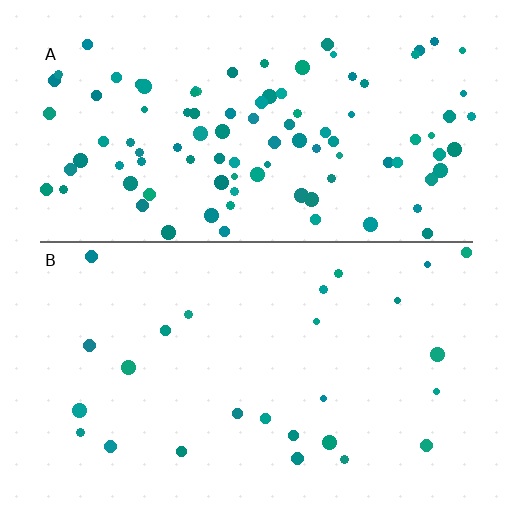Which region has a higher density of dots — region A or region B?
A (the top).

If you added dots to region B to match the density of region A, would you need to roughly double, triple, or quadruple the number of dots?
Approximately quadruple.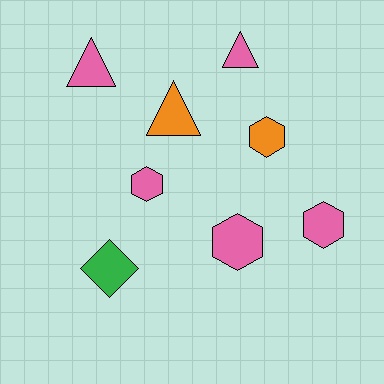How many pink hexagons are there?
There are 3 pink hexagons.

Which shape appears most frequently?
Hexagon, with 4 objects.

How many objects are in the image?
There are 8 objects.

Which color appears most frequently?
Pink, with 5 objects.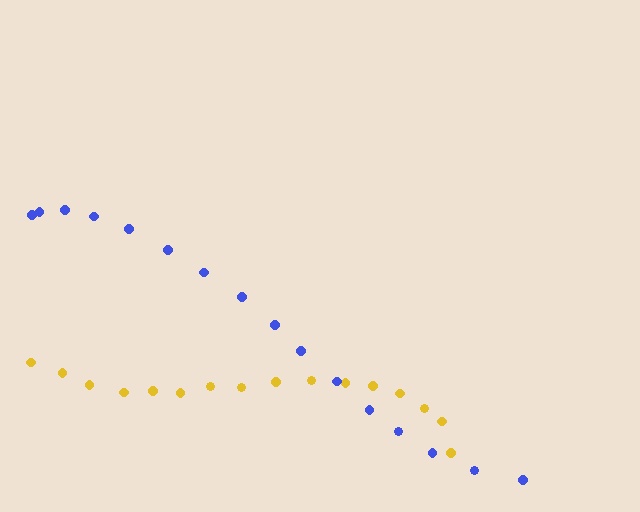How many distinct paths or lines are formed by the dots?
There are 2 distinct paths.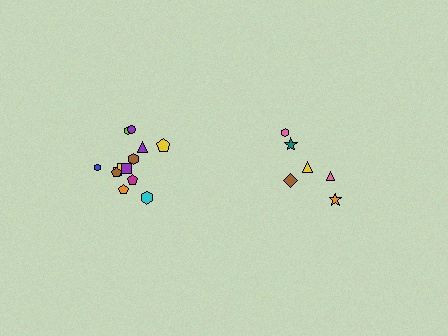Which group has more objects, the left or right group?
The left group.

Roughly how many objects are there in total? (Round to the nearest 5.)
Roughly 20 objects in total.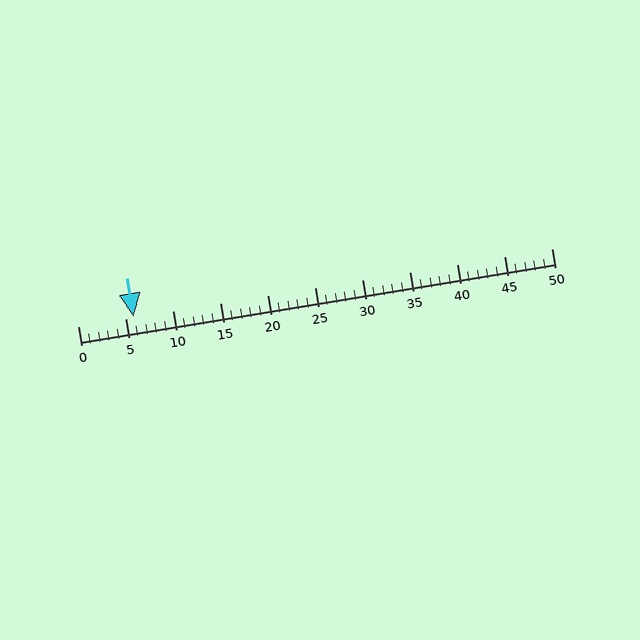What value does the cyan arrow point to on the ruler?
The cyan arrow points to approximately 6.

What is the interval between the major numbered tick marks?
The major tick marks are spaced 5 units apart.